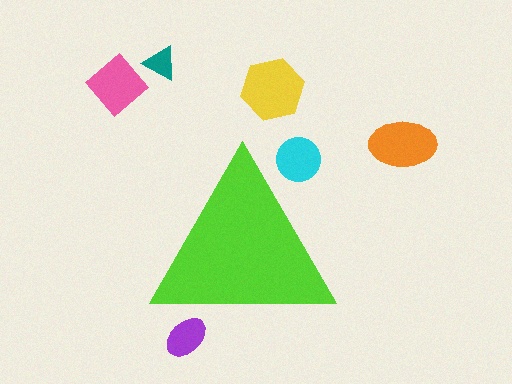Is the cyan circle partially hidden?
Yes, the cyan circle is partially hidden behind the lime triangle.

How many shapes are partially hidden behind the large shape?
2 shapes are partially hidden.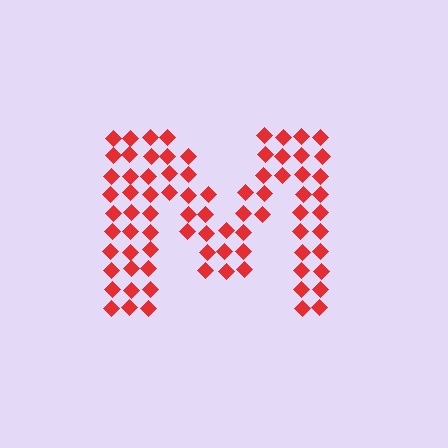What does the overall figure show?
The overall figure shows the letter M.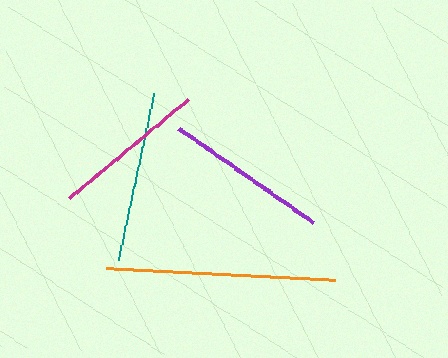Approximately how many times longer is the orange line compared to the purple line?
The orange line is approximately 1.4 times the length of the purple line.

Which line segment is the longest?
The orange line is the longest at approximately 229 pixels.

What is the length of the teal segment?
The teal segment is approximately 170 pixels long.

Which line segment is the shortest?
The magenta line is the shortest at approximately 154 pixels.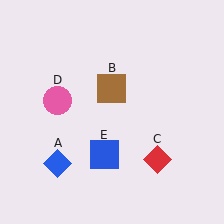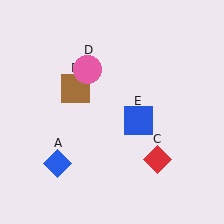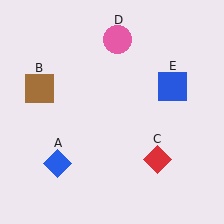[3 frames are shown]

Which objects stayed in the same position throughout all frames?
Blue diamond (object A) and red diamond (object C) remained stationary.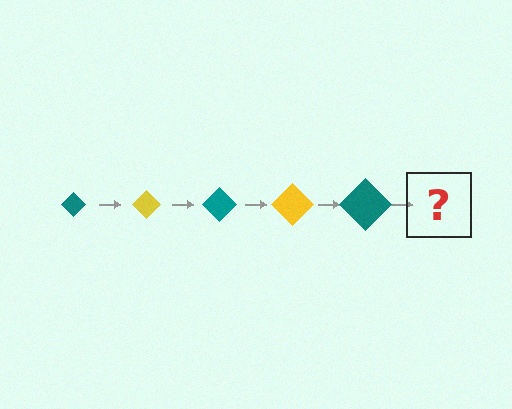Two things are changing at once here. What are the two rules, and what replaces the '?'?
The two rules are that the diamond grows larger each step and the color cycles through teal and yellow. The '?' should be a yellow diamond, larger than the previous one.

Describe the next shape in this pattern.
It should be a yellow diamond, larger than the previous one.